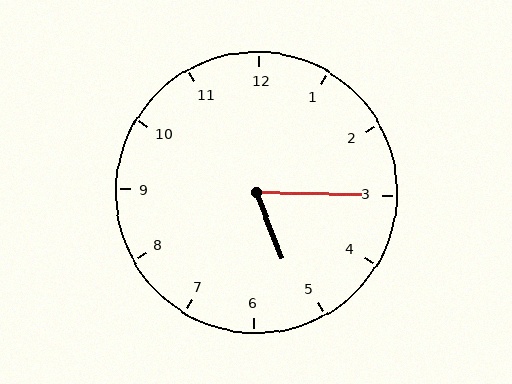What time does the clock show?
5:15.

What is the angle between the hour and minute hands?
Approximately 68 degrees.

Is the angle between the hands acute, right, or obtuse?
It is acute.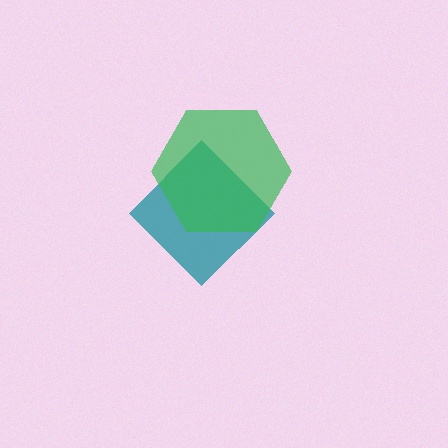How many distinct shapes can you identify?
There are 2 distinct shapes: a teal diamond, a green hexagon.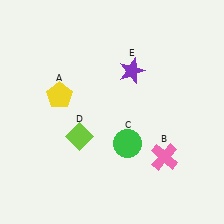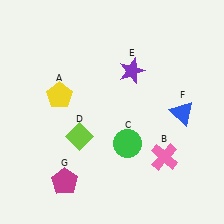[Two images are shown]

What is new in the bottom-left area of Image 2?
A magenta pentagon (G) was added in the bottom-left area of Image 2.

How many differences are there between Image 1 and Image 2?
There are 2 differences between the two images.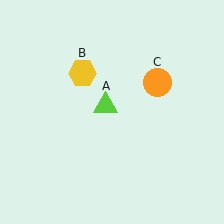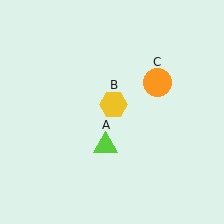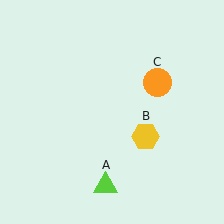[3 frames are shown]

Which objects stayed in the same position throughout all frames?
Orange circle (object C) remained stationary.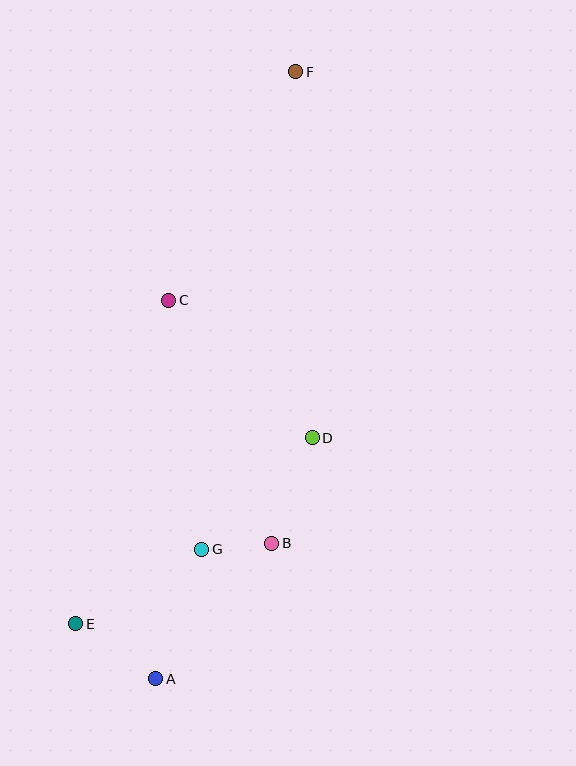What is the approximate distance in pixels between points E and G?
The distance between E and G is approximately 146 pixels.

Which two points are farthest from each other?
Points A and F are farthest from each other.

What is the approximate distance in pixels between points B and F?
The distance between B and F is approximately 472 pixels.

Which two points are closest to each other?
Points B and G are closest to each other.